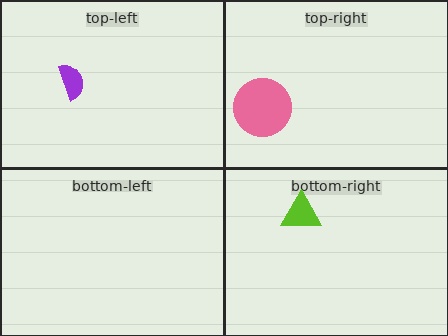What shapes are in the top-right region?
The pink circle.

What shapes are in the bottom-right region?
The lime triangle.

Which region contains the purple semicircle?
The top-left region.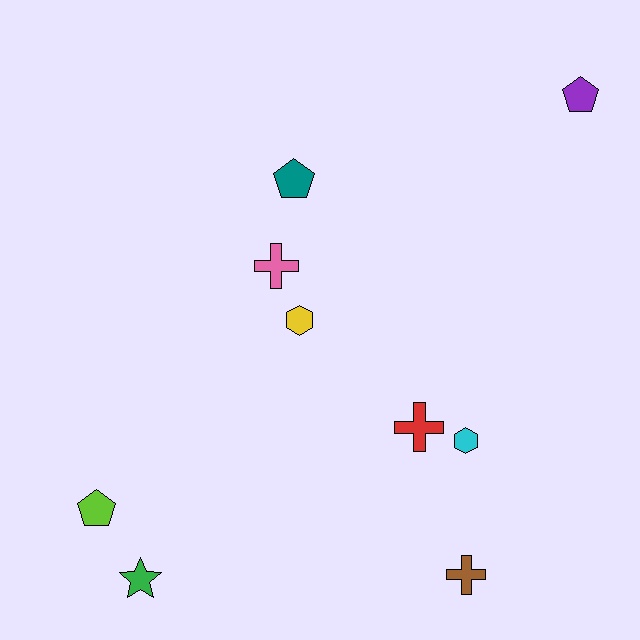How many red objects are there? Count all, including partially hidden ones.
There is 1 red object.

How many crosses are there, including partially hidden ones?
There are 3 crosses.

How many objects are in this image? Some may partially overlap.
There are 9 objects.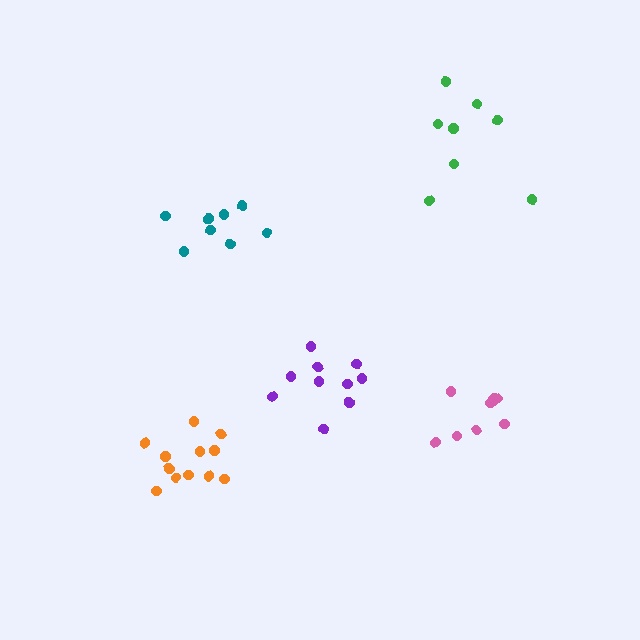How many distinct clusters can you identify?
There are 5 distinct clusters.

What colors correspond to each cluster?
The clusters are colored: purple, green, teal, pink, orange.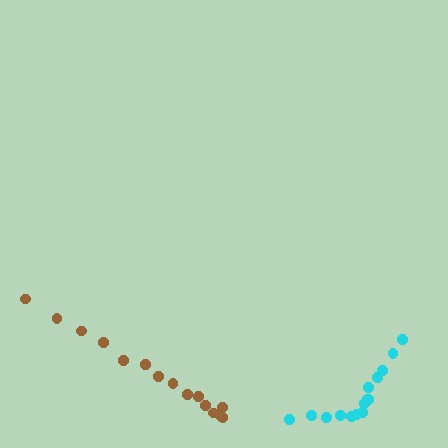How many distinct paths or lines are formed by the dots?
There are 2 distinct paths.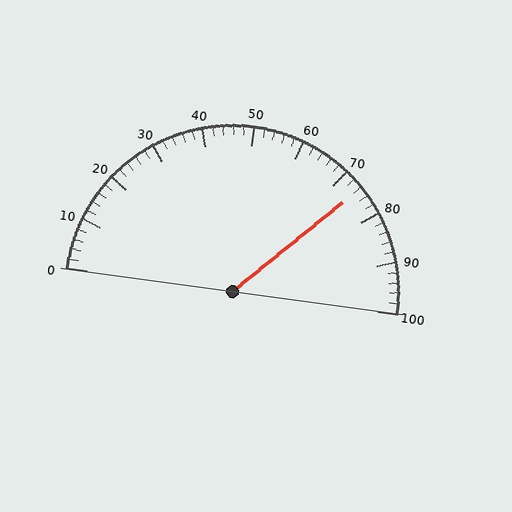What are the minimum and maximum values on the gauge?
The gauge ranges from 0 to 100.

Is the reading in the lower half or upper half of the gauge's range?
The reading is in the upper half of the range (0 to 100).